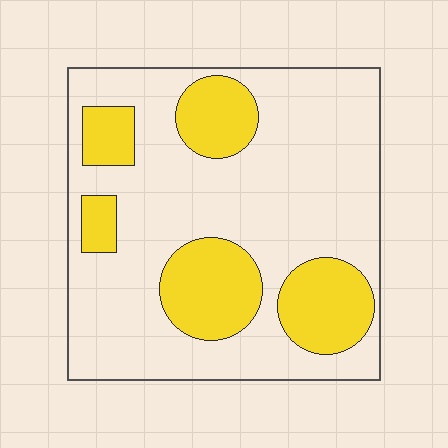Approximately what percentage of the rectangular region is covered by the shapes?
Approximately 25%.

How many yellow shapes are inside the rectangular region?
5.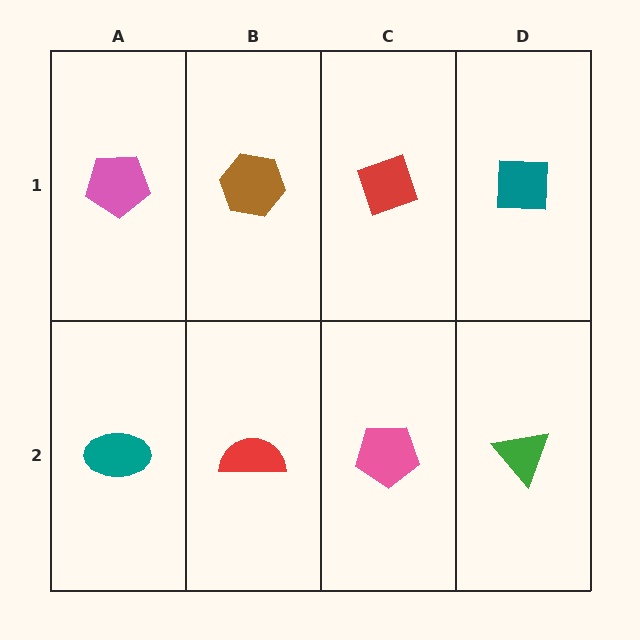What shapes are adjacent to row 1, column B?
A red semicircle (row 2, column B), a pink pentagon (row 1, column A), a red diamond (row 1, column C).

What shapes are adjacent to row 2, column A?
A pink pentagon (row 1, column A), a red semicircle (row 2, column B).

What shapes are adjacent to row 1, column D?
A green triangle (row 2, column D), a red diamond (row 1, column C).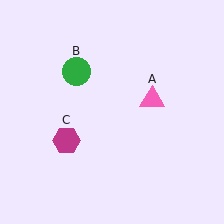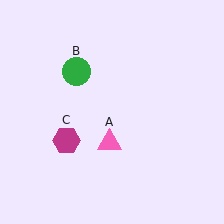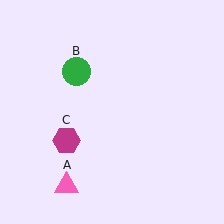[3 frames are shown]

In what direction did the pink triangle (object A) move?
The pink triangle (object A) moved down and to the left.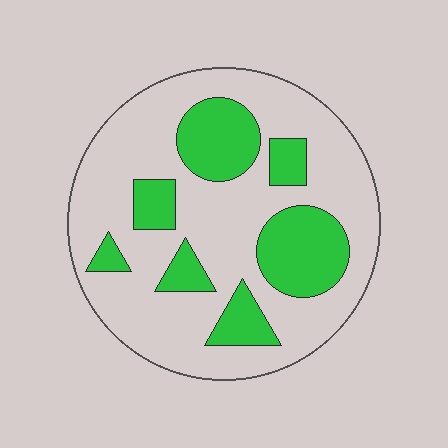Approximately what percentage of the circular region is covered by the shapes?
Approximately 30%.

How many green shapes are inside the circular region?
7.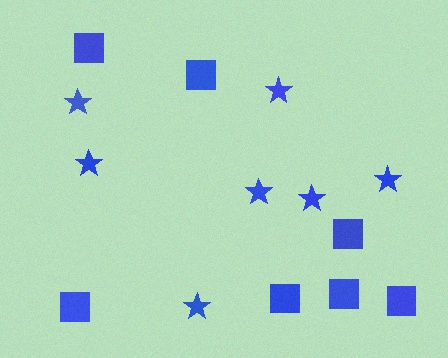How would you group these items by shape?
There are 2 groups: one group of stars (7) and one group of squares (7).